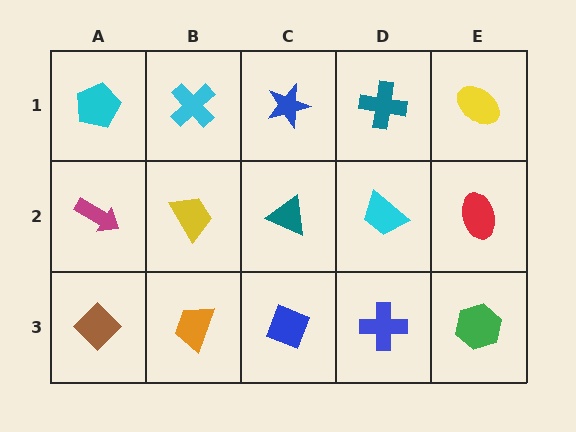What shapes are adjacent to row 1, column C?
A teal triangle (row 2, column C), a cyan cross (row 1, column B), a teal cross (row 1, column D).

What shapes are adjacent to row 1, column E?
A red ellipse (row 2, column E), a teal cross (row 1, column D).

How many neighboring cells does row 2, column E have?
3.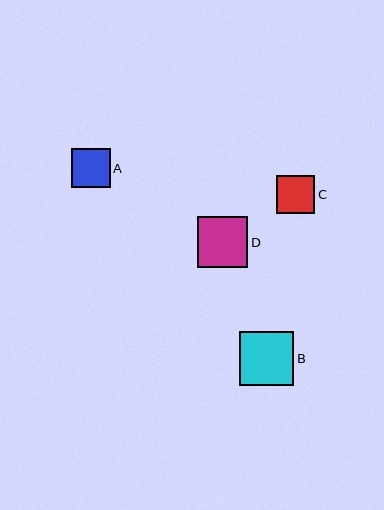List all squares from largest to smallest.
From largest to smallest: B, D, A, C.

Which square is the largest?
Square B is the largest with a size of approximately 54 pixels.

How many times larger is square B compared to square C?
Square B is approximately 1.4 times the size of square C.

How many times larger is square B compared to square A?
Square B is approximately 1.4 times the size of square A.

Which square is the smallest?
Square C is the smallest with a size of approximately 38 pixels.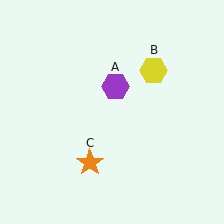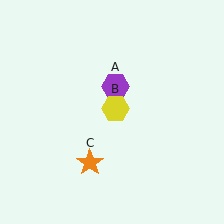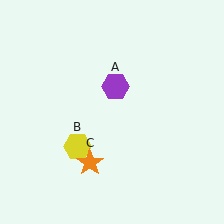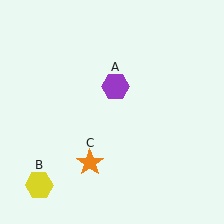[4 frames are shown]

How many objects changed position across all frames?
1 object changed position: yellow hexagon (object B).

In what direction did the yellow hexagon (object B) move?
The yellow hexagon (object B) moved down and to the left.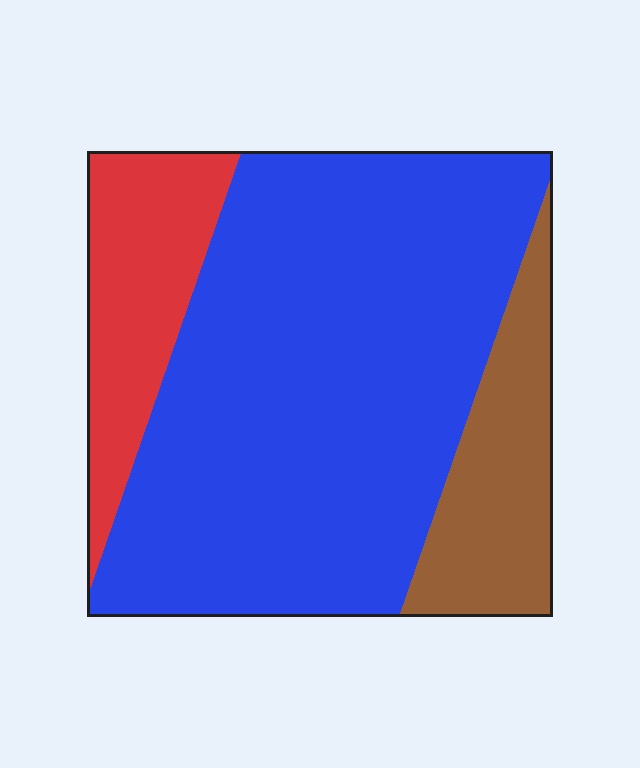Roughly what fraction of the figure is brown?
Brown covers around 15% of the figure.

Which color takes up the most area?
Blue, at roughly 70%.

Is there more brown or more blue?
Blue.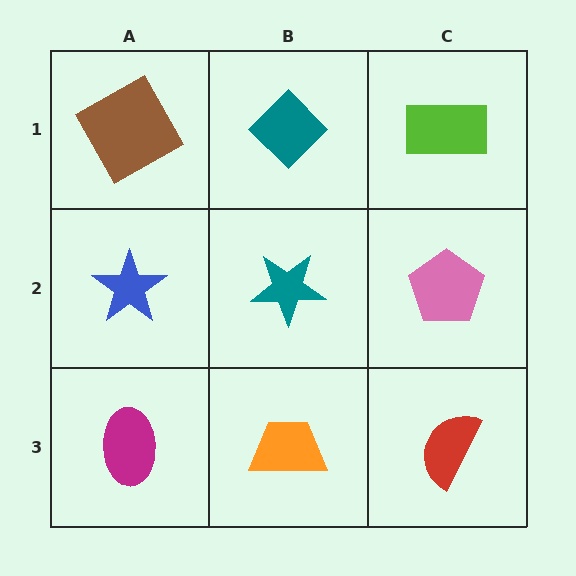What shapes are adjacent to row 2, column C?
A lime rectangle (row 1, column C), a red semicircle (row 3, column C), a teal star (row 2, column B).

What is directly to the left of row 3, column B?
A magenta ellipse.